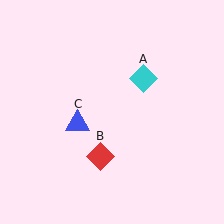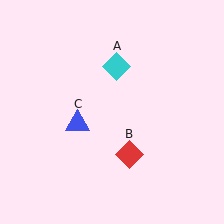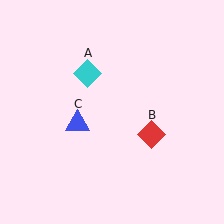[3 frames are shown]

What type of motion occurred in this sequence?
The cyan diamond (object A), red diamond (object B) rotated counterclockwise around the center of the scene.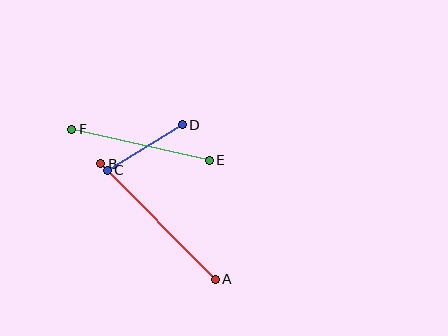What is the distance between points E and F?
The distance is approximately 141 pixels.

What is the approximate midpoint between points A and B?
The midpoint is at approximately (158, 222) pixels.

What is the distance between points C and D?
The distance is approximately 88 pixels.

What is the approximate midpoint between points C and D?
The midpoint is at approximately (145, 147) pixels.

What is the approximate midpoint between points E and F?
The midpoint is at approximately (140, 145) pixels.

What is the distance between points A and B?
The distance is approximately 162 pixels.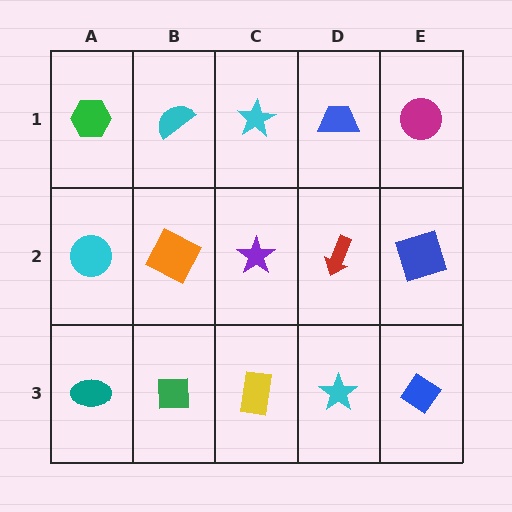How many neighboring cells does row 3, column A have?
2.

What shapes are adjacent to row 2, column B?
A cyan semicircle (row 1, column B), a green square (row 3, column B), a cyan circle (row 2, column A), a purple star (row 2, column C).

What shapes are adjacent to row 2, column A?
A green hexagon (row 1, column A), a teal ellipse (row 3, column A), an orange square (row 2, column B).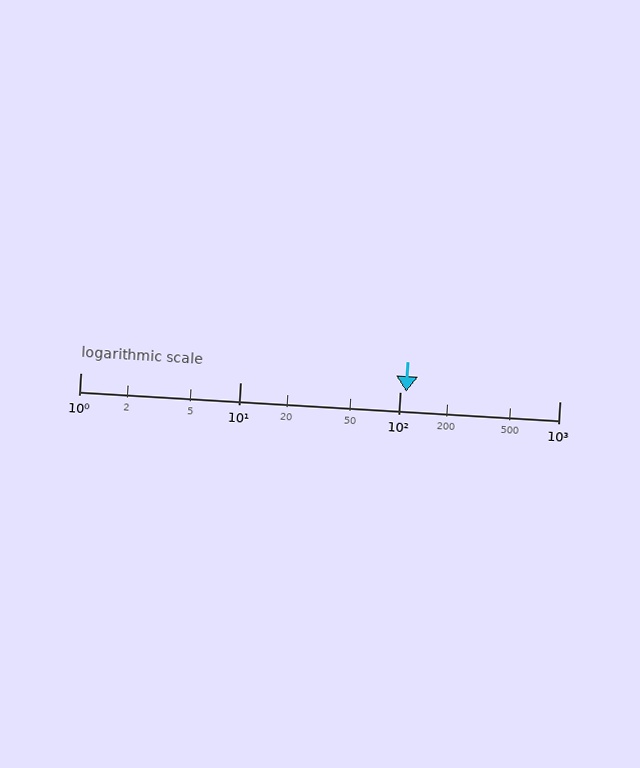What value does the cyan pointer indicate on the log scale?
The pointer indicates approximately 110.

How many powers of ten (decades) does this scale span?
The scale spans 3 decades, from 1 to 1000.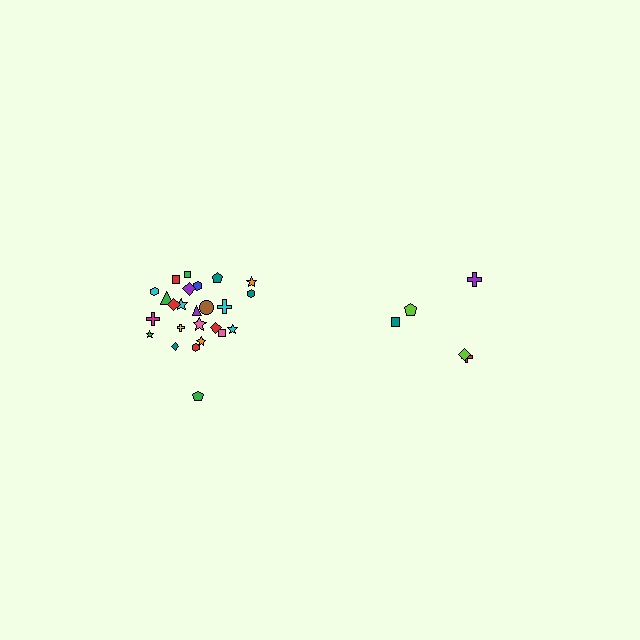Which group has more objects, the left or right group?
The left group.